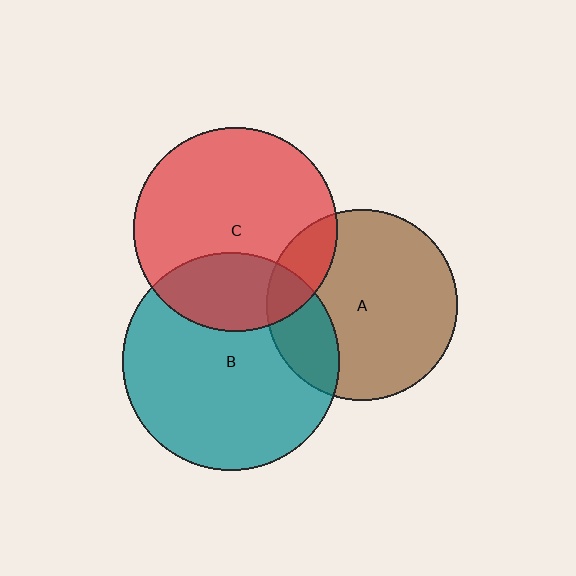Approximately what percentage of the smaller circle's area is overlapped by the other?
Approximately 30%.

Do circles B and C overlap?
Yes.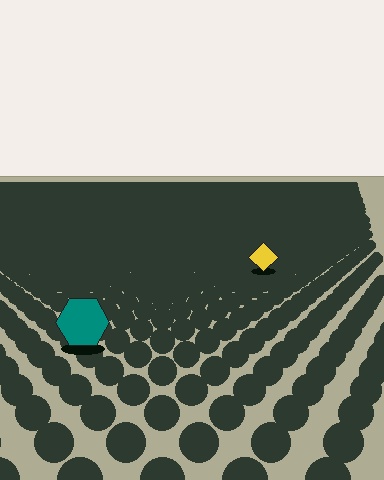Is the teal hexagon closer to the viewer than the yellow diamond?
Yes. The teal hexagon is closer — you can tell from the texture gradient: the ground texture is coarser near it.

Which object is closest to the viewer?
The teal hexagon is closest. The texture marks near it are larger and more spread out.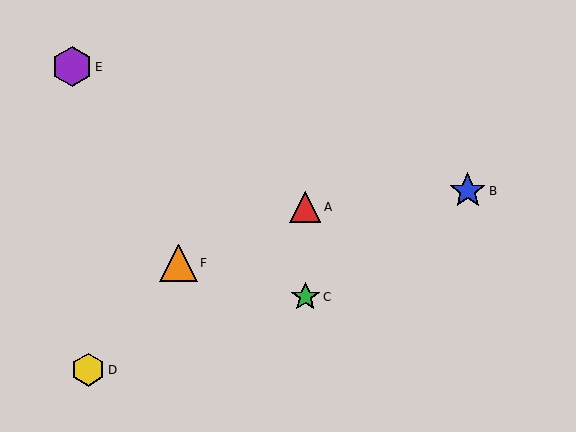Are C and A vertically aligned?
Yes, both are at x≈305.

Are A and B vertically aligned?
No, A is at x≈305 and B is at x≈468.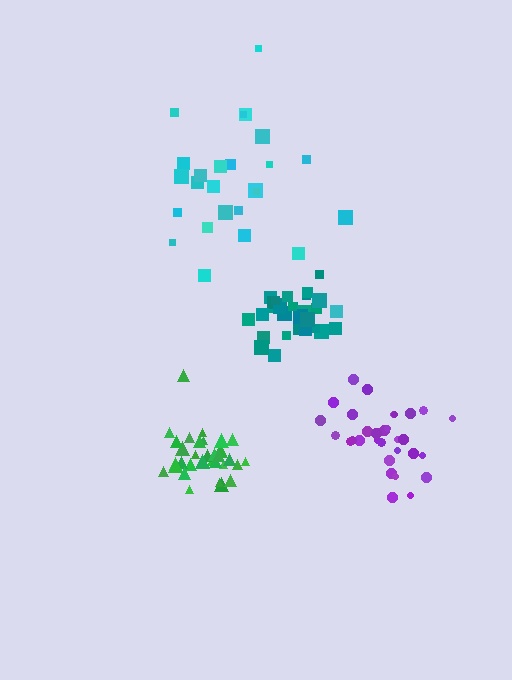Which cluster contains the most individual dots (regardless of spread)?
Green (33).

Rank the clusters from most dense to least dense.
teal, green, purple, cyan.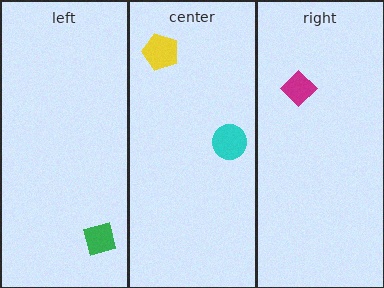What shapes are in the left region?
The green square.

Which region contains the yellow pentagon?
The center region.